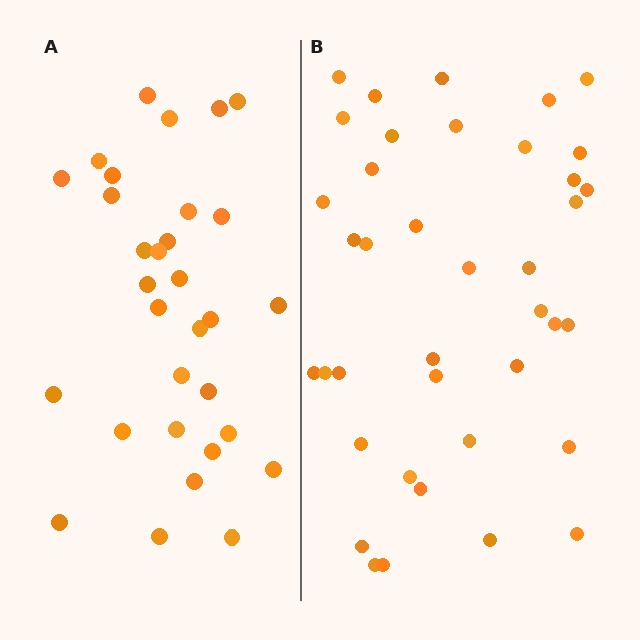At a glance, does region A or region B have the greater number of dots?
Region B (the right region) has more dots.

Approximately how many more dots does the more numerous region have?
Region B has roughly 8 or so more dots than region A.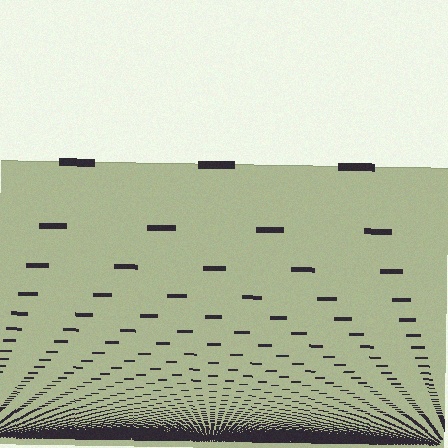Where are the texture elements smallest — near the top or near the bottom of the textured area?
Near the bottom.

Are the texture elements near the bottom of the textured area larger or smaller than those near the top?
Smaller. The gradient is inverted — elements near the bottom are smaller and denser.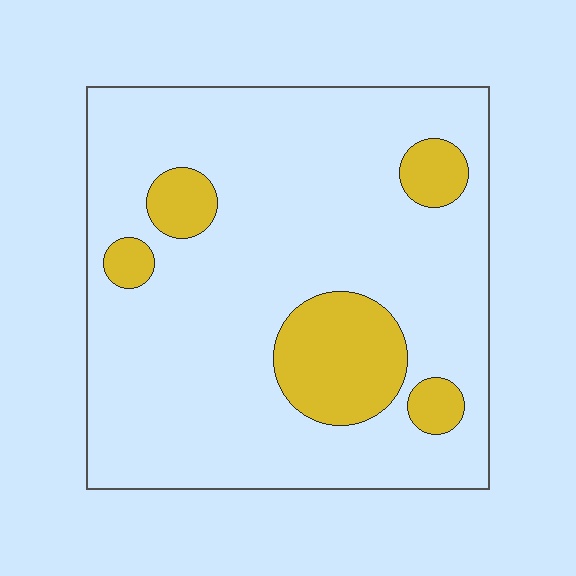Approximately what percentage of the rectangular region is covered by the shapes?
Approximately 15%.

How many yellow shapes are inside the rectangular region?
5.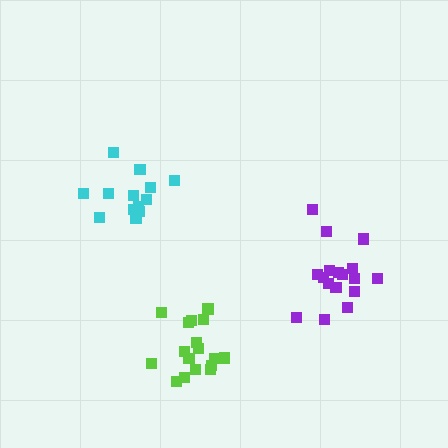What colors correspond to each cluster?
The clusters are colored: purple, cyan, lime.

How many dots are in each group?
Group 1: 18 dots, Group 2: 13 dots, Group 3: 17 dots (48 total).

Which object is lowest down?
The lime cluster is bottommost.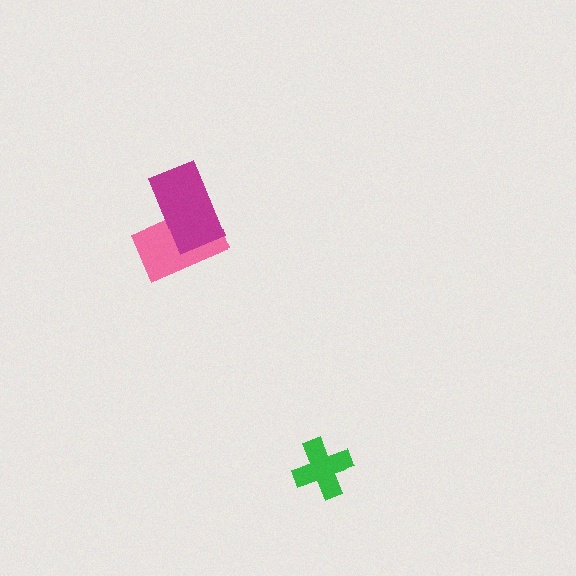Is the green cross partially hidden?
No, no other shape covers it.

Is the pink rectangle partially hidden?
Yes, it is partially covered by another shape.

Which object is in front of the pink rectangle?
The magenta rectangle is in front of the pink rectangle.